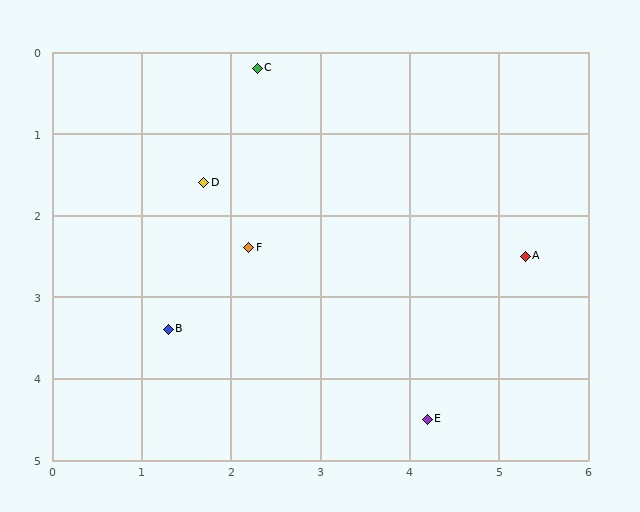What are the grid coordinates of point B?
Point B is at approximately (1.3, 3.4).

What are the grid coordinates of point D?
Point D is at approximately (1.7, 1.6).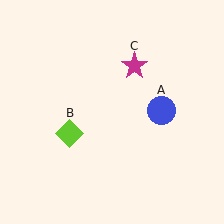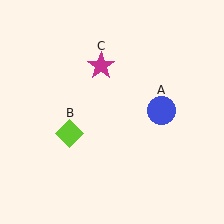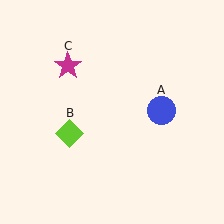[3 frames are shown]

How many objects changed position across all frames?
1 object changed position: magenta star (object C).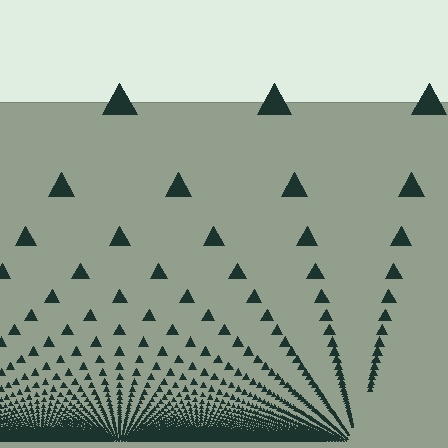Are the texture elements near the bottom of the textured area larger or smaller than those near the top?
Smaller. The gradient is inverted — elements near the bottom are smaller and denser.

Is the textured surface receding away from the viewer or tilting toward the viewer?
The surface appears to tilt toward the viewer. Texture elements get larger and sparser toward the top.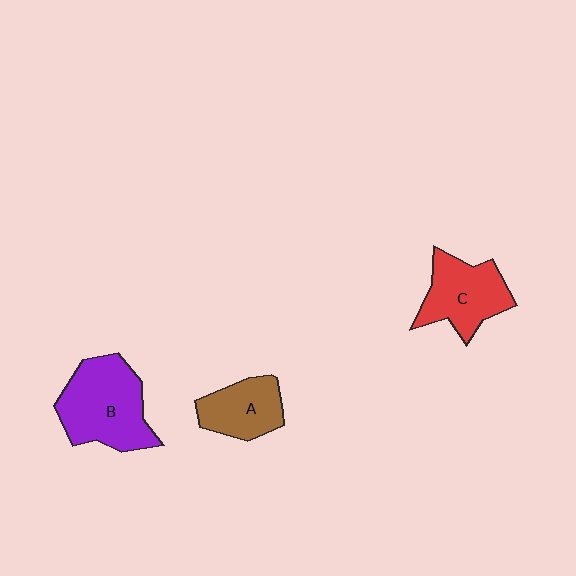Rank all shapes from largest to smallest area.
From largest to smallest: B (purple), C (red), A (brown).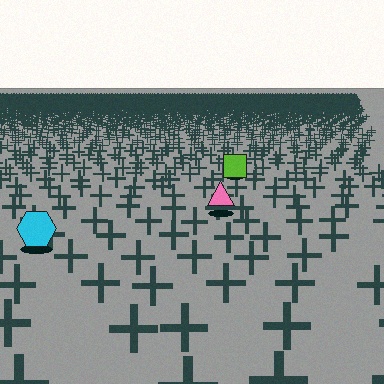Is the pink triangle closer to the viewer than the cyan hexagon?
No. The cyan hexagon is closer — you can tell from the texture gradient: the ground texture is coarser near it.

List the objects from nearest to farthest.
From nearest to farthest: the cyan hexagon, the pink triangle, the lime square.